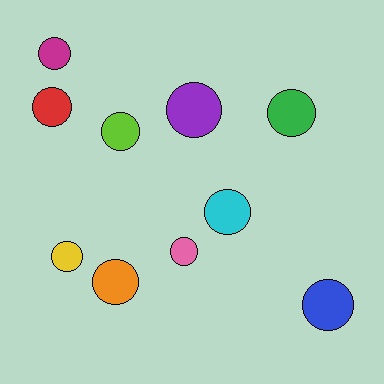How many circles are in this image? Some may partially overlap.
There are 10 circles.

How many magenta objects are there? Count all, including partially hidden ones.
There is 1 magenta object.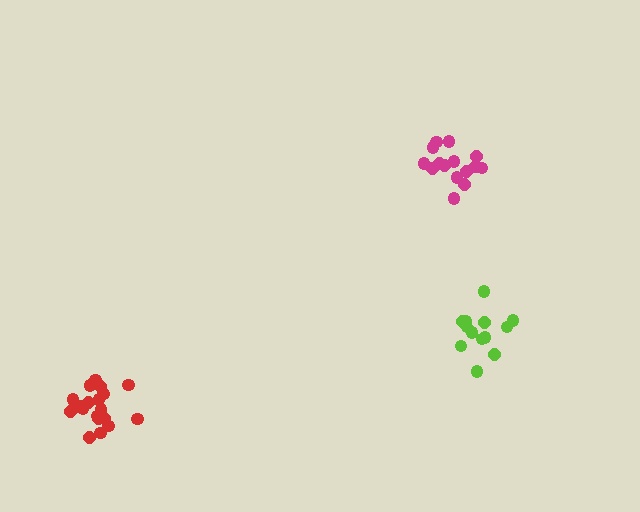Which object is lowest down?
The red cluster is bottommost.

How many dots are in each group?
Group 1: 19 dots, Group 2: 15 dots, Group 3: 13 dots (47 total).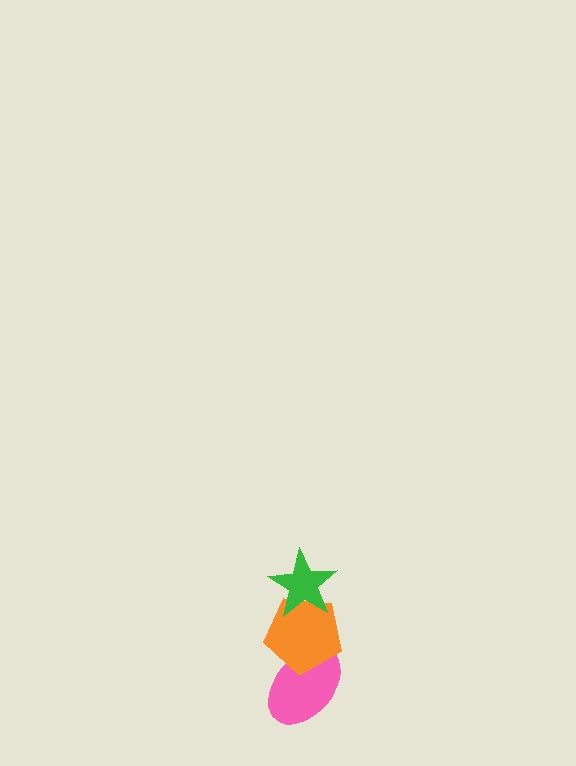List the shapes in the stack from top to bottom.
From top to bottom: the green star, the orange pentagon, the pink ellipse.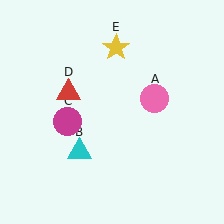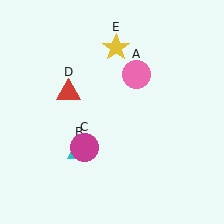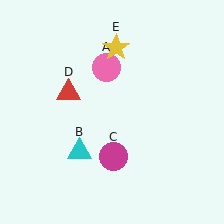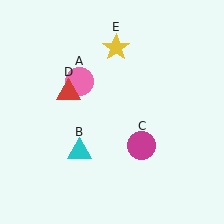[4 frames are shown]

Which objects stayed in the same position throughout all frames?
Cyan triangle (object B) and red triangle (object D) and yellow star (object E) remained stationary.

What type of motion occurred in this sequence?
The pink circle (object A), magenta circle (object C) rotated counterclockwise around the center of the scene.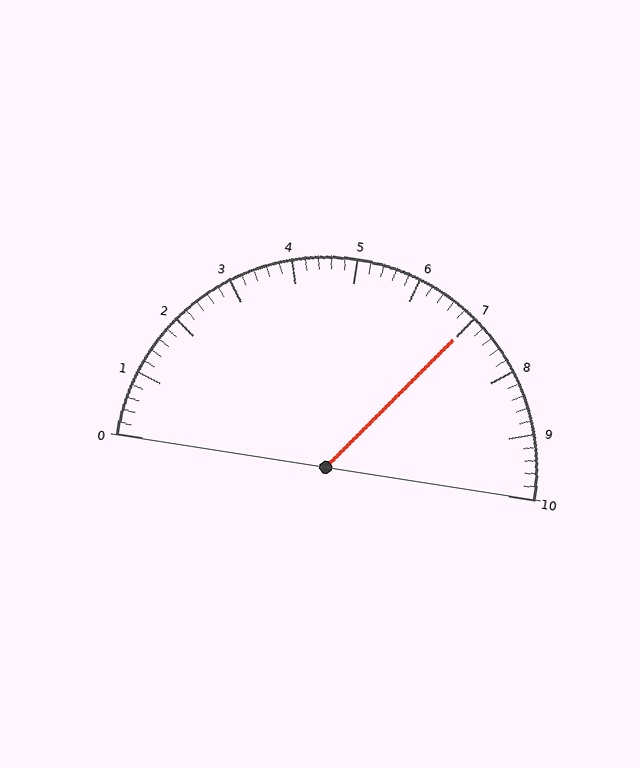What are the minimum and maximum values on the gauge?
The gauge ranges from 0 to 10.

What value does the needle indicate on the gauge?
The needle indicates approximately 7.0.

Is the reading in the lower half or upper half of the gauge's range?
The reading is in the upper half of the range (0 to 10).